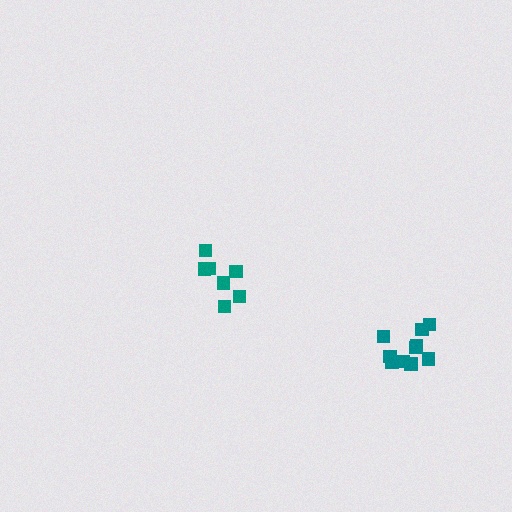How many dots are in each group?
Group 1: 7 dots, Group 2: 10 dots (17 total).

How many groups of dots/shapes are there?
There are 2 groups.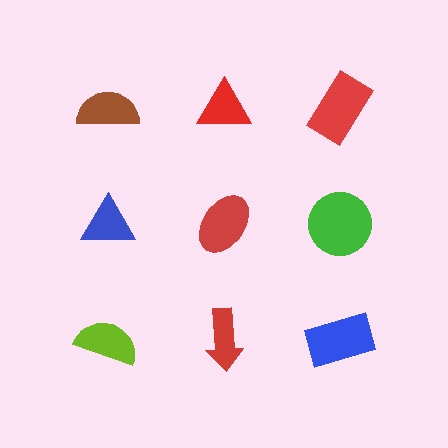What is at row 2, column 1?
A blue triangle.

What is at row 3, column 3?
A blue rectangle.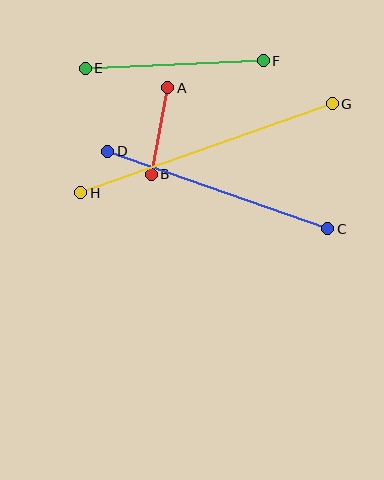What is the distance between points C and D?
The distance is approximately 233 pixels.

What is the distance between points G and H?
The distance is approximately 267 pixels.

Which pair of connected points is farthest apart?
Points G and H are farthest apart.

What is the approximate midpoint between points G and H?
The midpoint is at approximately (206, 148) pixels.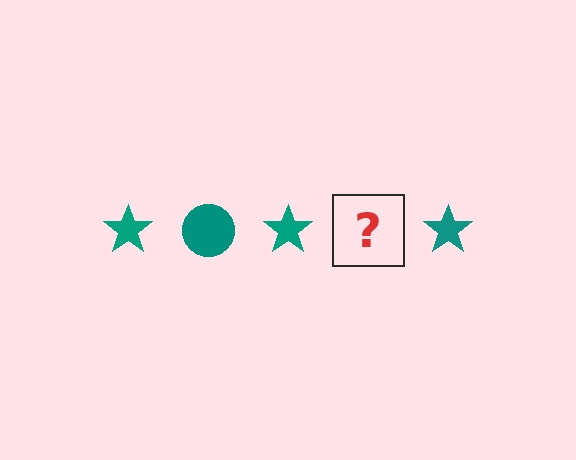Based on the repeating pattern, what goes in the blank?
The blank should be a teal circle.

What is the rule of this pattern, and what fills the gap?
The rule is that the pattern cycles through star, circle shapes in teal. The gap should be filled with a teal circle.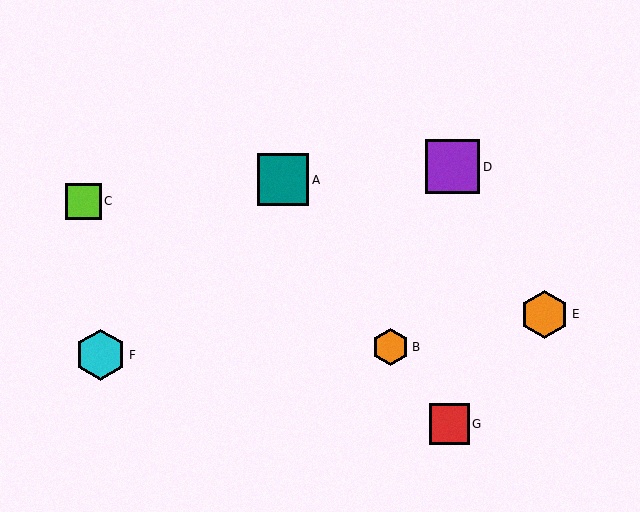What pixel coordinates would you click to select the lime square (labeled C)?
Click at (83, 201) to select the lime square C.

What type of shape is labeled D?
Shape D is a purple square.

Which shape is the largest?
The purple square (labeled D) is the largest.